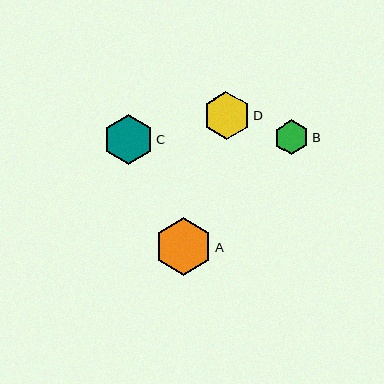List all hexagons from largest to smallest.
From largest to smallest: A, C, D, B.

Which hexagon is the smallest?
Hexagon B is the smallest with a size of approximately 35 pixels.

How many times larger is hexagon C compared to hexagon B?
Hexagon C is approximately 1.4 times the size of hexagon B.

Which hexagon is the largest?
Hexagon A is the largest with a size of approximately 58 pixels.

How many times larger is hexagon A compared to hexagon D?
Hexagon A is approximately 1.2 times the size of hexagon D.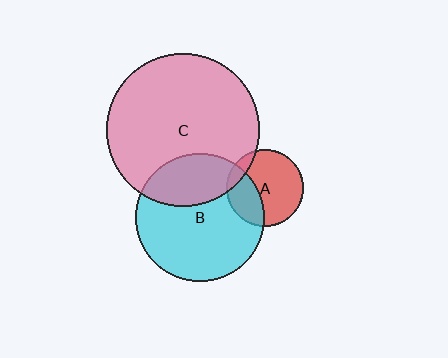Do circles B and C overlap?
Yes.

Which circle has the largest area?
Circle C (pink).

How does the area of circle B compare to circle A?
Approximately 2.8 times.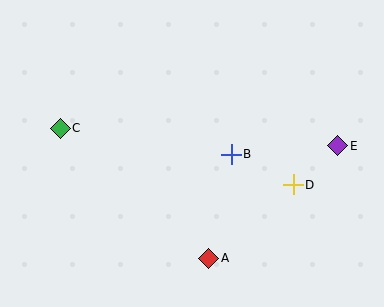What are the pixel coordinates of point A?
Point A is at (209, 258).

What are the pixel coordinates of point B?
Point B is at (231, 154).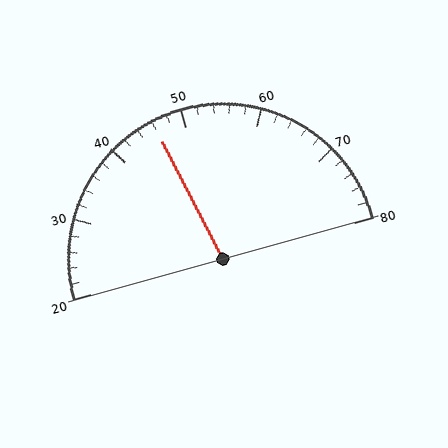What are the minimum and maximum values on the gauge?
The gauge ranges from 20 to 80.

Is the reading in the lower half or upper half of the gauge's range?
The reading is in the lower half of the range (20 to 80).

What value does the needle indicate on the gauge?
The needle indicates approximately 46.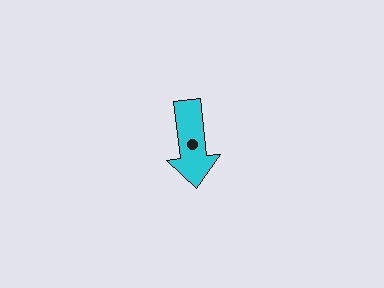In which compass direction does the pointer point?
South.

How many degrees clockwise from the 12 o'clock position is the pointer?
Approximately 174 degrees.